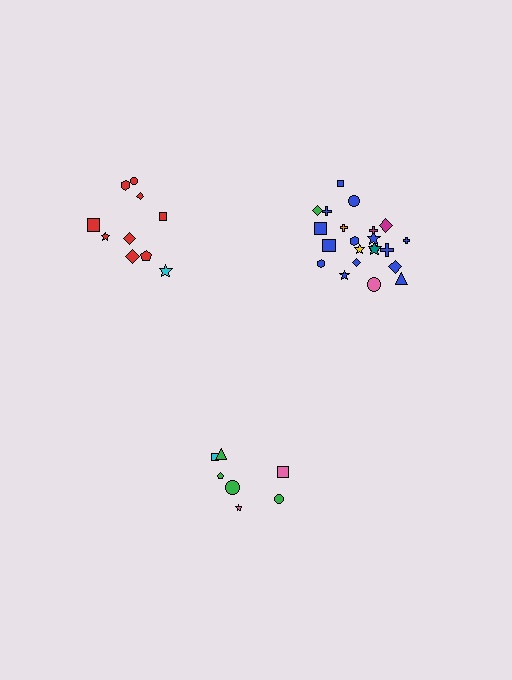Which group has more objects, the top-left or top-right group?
The top-right group.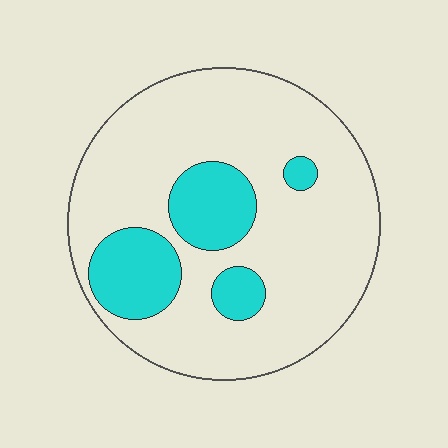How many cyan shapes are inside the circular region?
4.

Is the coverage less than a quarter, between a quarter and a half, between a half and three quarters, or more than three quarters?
Less than a quarter.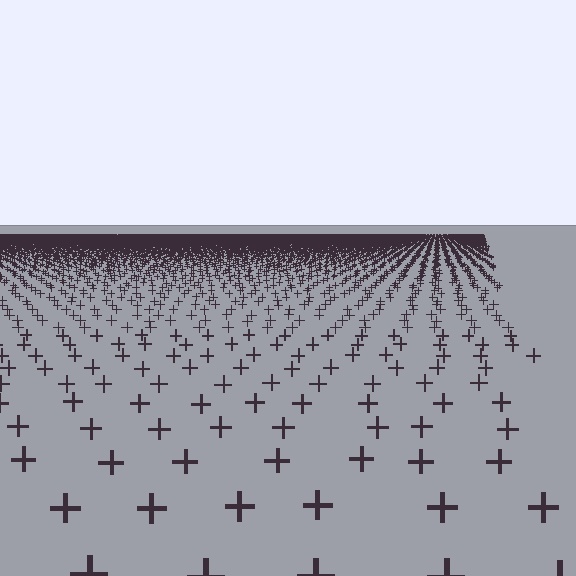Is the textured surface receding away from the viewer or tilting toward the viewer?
The surface is receding away from the viewer. Texture elements get smaller and denser toward the top.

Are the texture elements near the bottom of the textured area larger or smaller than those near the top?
Larger. Near the bottom, elements are closer to the viewer and appear at a bigger on-screen size.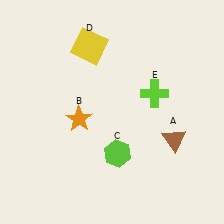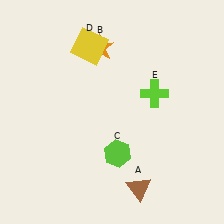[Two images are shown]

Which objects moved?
The objects that moved are: the brown triangle (A), the orange star (B).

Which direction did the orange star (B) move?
The orange star (B) moved up.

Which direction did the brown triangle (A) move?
The brown triangle (A) moved down.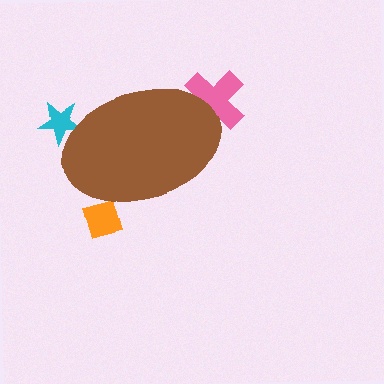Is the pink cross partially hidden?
Yes, the pink cross is partially hidden behind the brown ellipse.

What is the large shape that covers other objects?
A brown ellipse.